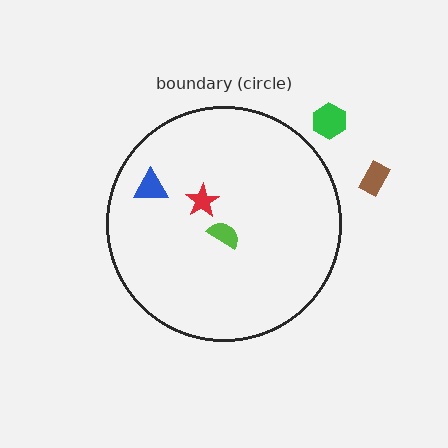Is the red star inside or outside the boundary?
Inside.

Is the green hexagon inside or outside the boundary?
Outside.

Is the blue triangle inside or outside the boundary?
Inside.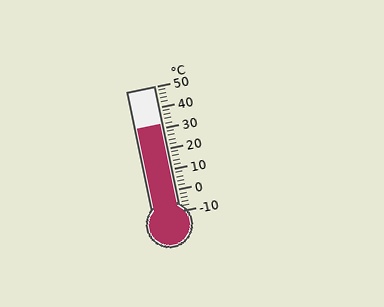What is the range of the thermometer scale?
The thermometer scale ranges from -10°C to 50°C.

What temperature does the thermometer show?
The thermometer shows approximately 32°C.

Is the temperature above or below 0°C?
The temperature is above 0°C.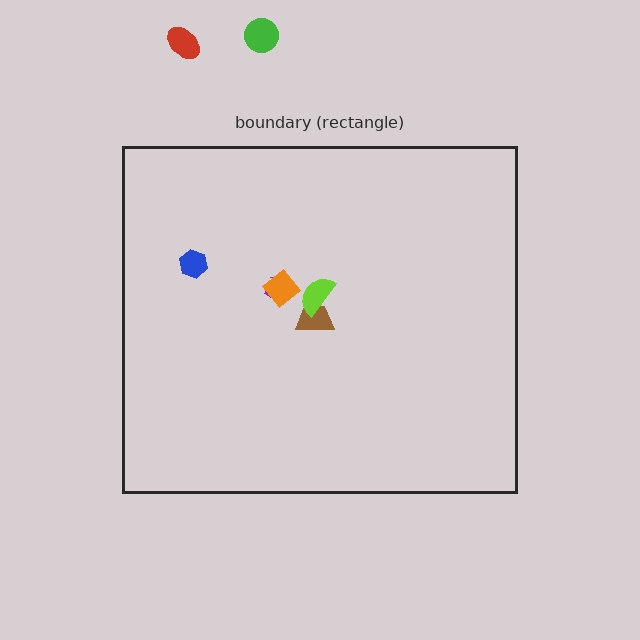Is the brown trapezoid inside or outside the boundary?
Inside.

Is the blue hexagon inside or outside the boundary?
Inside.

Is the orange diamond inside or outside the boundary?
Inside.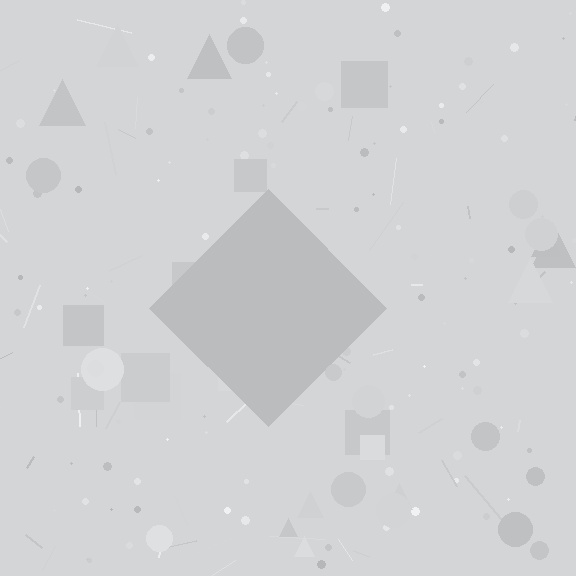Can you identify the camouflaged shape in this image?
The camouflaged shape is a diamond.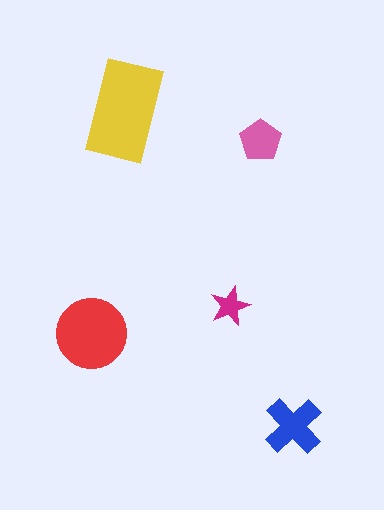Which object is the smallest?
The magenta star.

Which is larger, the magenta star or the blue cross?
The blue cross.